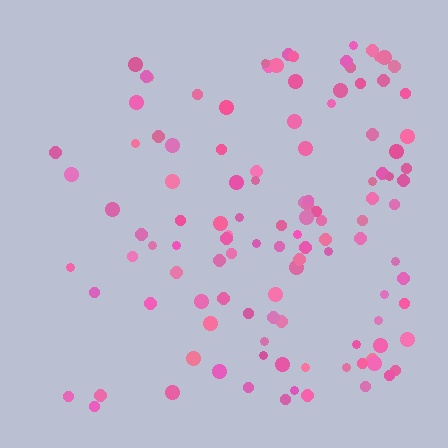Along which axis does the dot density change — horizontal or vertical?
Horizontal.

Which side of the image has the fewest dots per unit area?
The left.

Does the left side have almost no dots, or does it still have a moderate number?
Still a moderate number, just noticeably fewer than the right.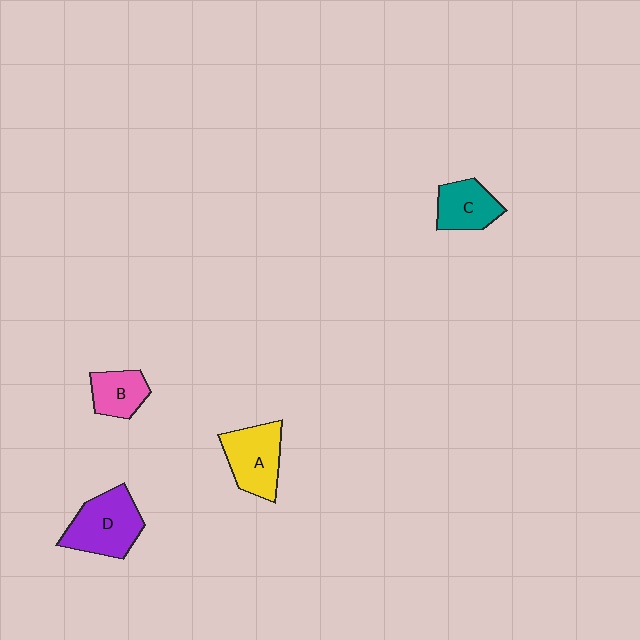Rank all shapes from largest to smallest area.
From largest to smallest: D (purple), A (yellow), C (teal), B (pink).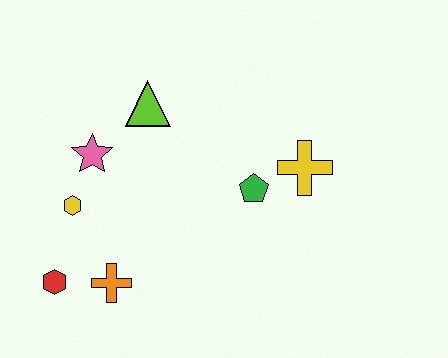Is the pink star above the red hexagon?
Yes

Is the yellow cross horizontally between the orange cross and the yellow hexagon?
No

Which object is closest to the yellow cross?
The green pentagon is closest to the yellow cross.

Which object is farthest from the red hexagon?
The yellow cross is farthest from the red hexagon.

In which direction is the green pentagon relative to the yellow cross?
The green pentagon is to the left of the yellow cross.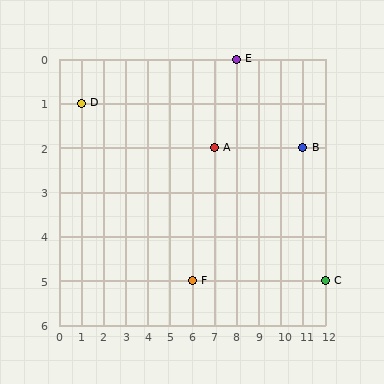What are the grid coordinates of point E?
Point E is at grid coordinates (8, 0).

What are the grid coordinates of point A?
Point A is at grid coordinates (7, 2).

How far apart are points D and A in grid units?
Points D and A are 6 columns and 1 row apart (about 6.1 grid units diagonally).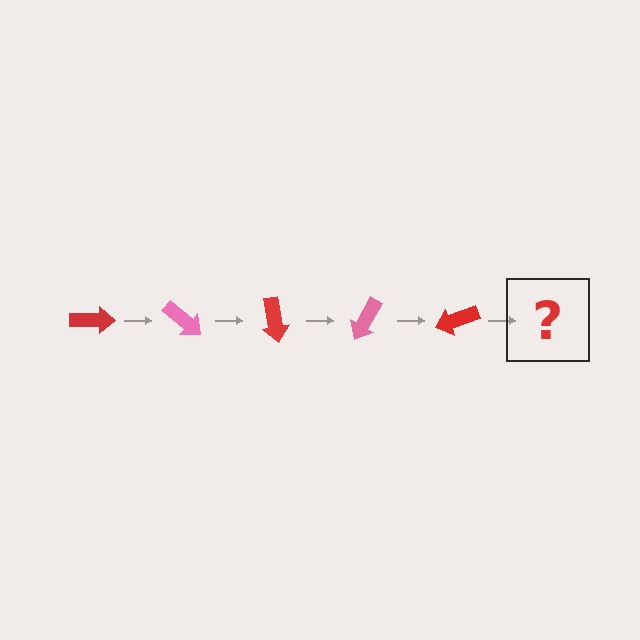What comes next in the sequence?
The next element should be a pink arrow, rotated 200 degrees from the start.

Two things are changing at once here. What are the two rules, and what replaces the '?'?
The two rules are that it rotates 40 degrees each step and the color cycles through red and pink. The '?' should be a pink arrow, rotated 200 degrees from the start.